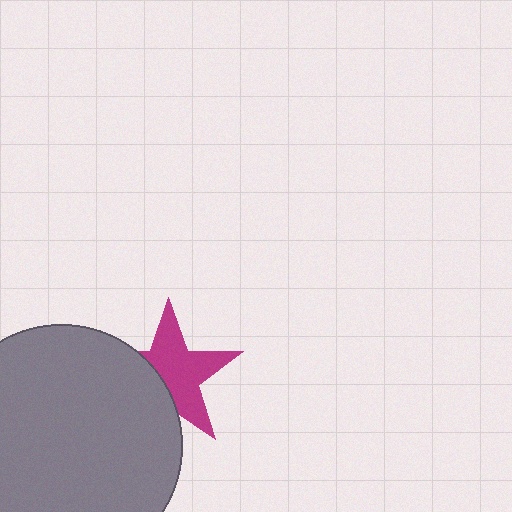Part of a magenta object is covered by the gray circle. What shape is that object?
It is a star.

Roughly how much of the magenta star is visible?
About half of it is visible (roughly 63%).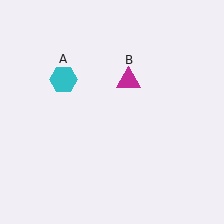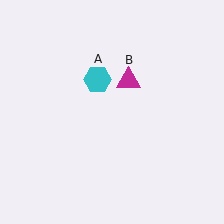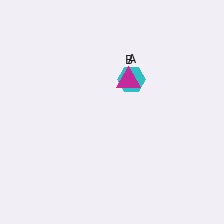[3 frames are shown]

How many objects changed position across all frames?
1 object changed position: cyan hexagon (object A).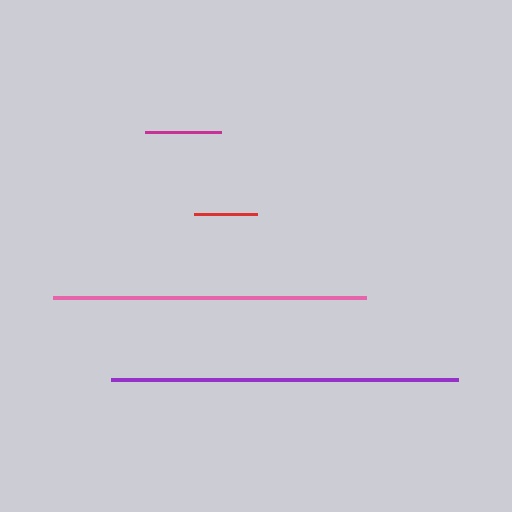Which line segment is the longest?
The purple line is the longest at approximately 346 pixels.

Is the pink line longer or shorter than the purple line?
The purple line is longer than the pink line.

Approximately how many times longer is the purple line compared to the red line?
The purple line is approximately 5.5 times the length of the red line.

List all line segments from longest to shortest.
From longest to shortest: purple, pink, magenta, red.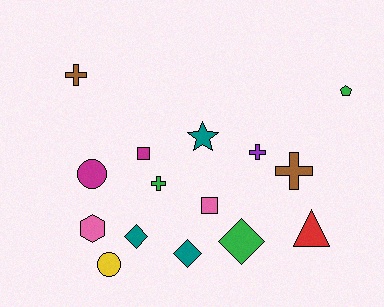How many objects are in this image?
There are 15 objects.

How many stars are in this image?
There is 1 star.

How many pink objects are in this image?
There are 2 pink objects.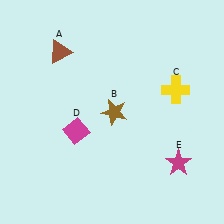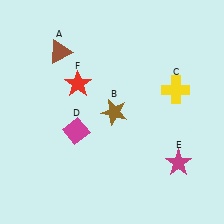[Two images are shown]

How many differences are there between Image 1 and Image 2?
There is 1 difference between the two images.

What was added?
A red star (F) was added in Image 2.